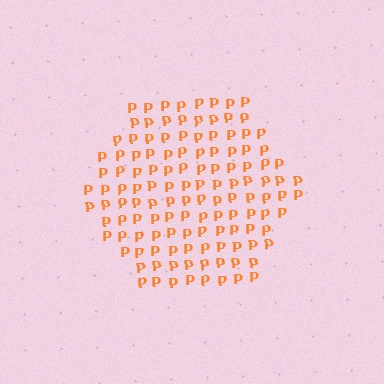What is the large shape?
The large shape is a hexagon.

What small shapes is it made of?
It is made of small letter P's.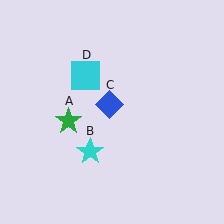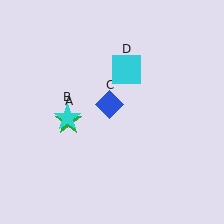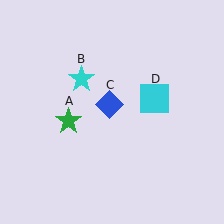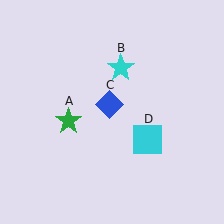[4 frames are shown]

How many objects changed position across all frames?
2 objects changed position: cyan star (object B), cyan square (object D).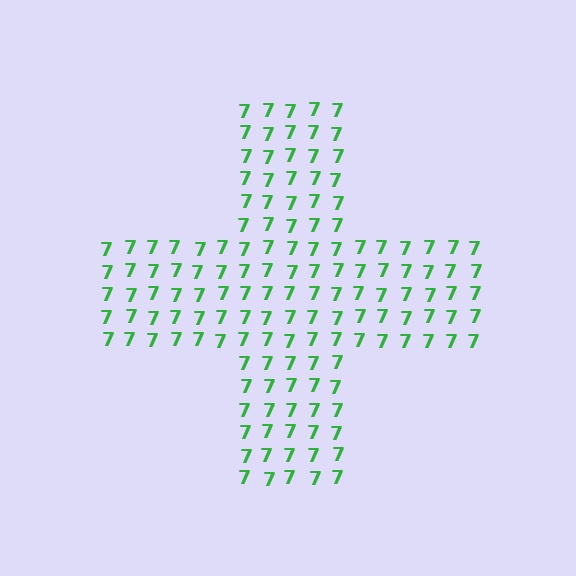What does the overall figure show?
The overall figure shows a cross.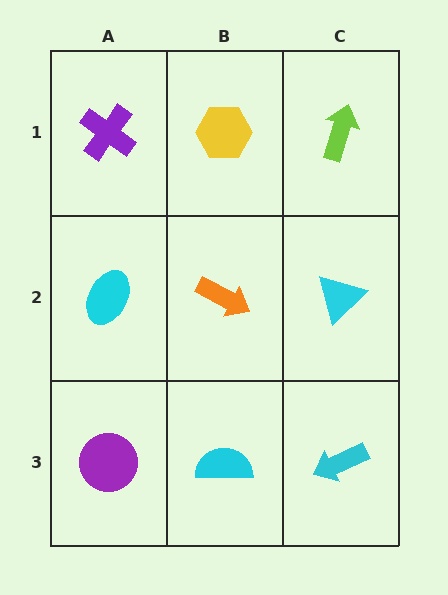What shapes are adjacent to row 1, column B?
An orange arrow (row 2, column B), a purple cross (row 1, column A), a lime arrow (row 1, column C).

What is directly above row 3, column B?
An orange arrow.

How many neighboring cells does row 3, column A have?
2.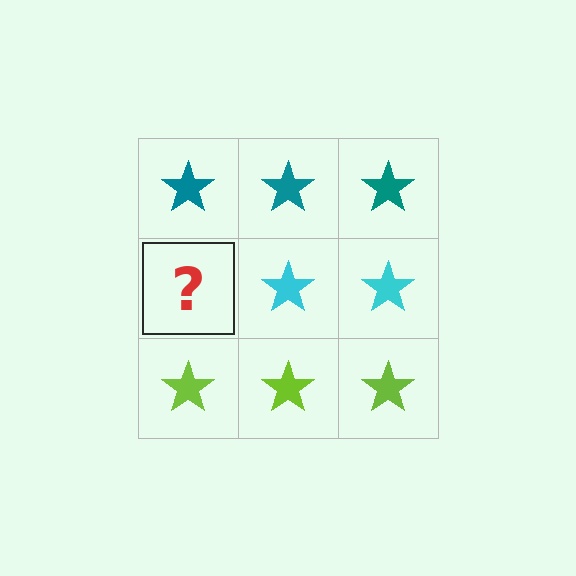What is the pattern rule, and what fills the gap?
The rule is that each row has a consistent color. The gap should be filled with a cyan star.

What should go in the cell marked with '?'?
The missing cell should contain a cyan star.